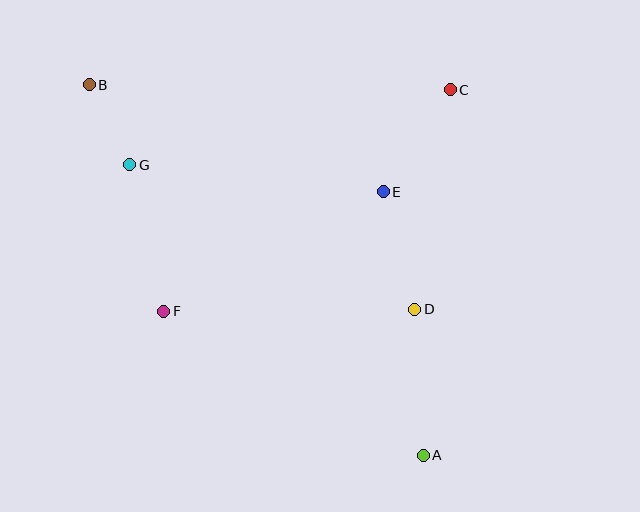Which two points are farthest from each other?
Points A and B are farthest from each other.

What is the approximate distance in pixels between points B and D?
The distance between B and D is approximately 395 pixels.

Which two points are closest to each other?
Points B and G are closest to each other.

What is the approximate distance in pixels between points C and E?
The distance between C and E is approximately 122 pixels.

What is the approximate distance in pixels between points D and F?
The distance between D and F is approximately 251 pixels.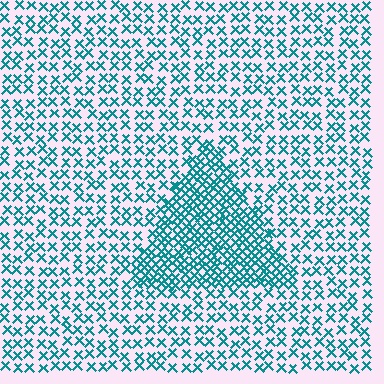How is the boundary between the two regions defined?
The boundary is defined by a change in element density (approximately 2.1x ratio). All elements are the same color, size, and shape.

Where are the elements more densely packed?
The elements are more densely packed inside the triangle boundary.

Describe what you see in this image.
The image contains small teal elements arranged at two different densities. A triangle-shaped region is visible where the elements are more densely packed than the surrounding area.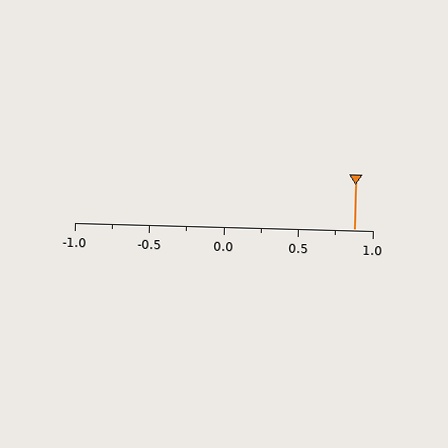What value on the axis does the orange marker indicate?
The marker indicates approximately 0.88.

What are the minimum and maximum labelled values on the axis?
The axis runs from -1.0 to 1.0.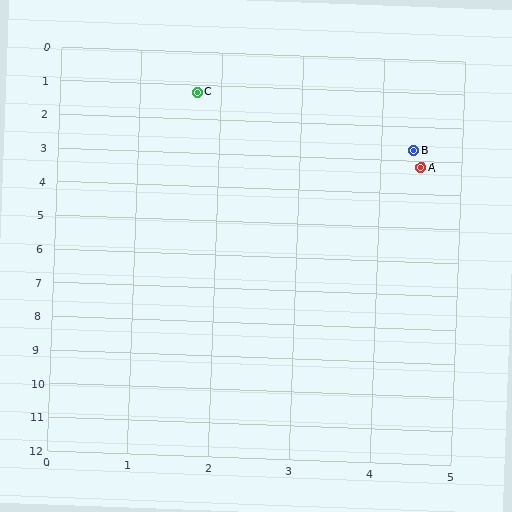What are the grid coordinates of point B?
Point B is at approximately (4.4, 2.7).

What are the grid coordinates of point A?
Point A is at approximately (4.5, 3.2).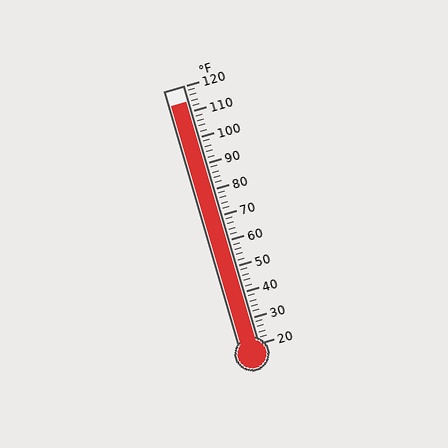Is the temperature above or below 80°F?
The temperature is above 80°F.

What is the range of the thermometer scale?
The thermometer scale ranges from 20°F to 120°F.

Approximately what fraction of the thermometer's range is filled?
The thermometer is filled to approximately 95% of its range.